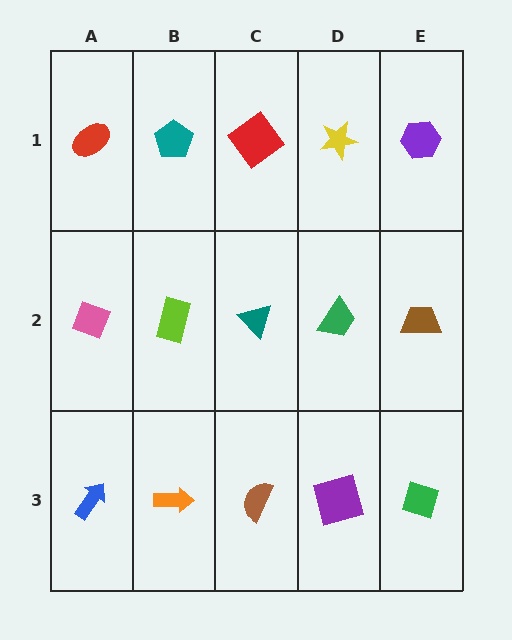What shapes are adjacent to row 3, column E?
A brown trapezoid (row 2, column E), a purple square (row 3, column D).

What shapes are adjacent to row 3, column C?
A teal triangle (row 2, column C), an orange arrow (row 3, column B), a purple square (row 3, column D).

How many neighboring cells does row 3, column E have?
2.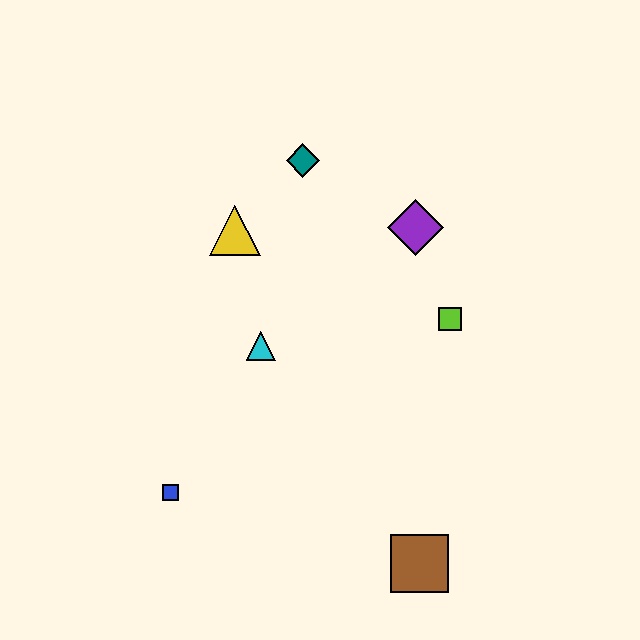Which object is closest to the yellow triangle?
The teal diamond is closest to the yellow triangle.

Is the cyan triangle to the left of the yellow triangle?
No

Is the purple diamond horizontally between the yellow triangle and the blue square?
No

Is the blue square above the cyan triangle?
No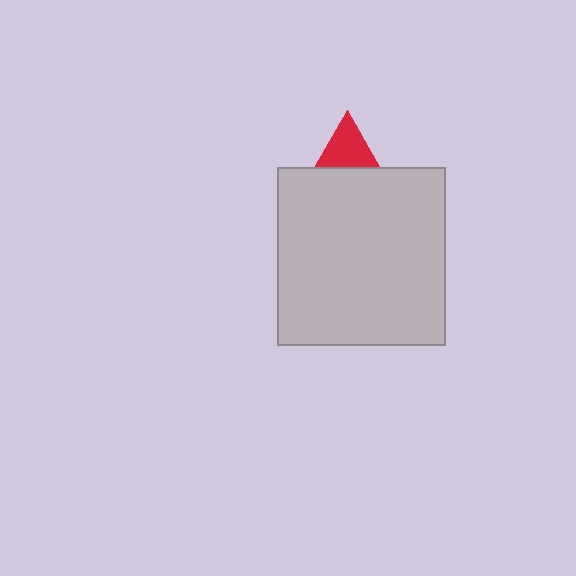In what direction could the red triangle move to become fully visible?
The red triangle could move up. That would shift it out from behind the light gray rectangle entirely.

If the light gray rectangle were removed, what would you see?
You would see the complete red triangle.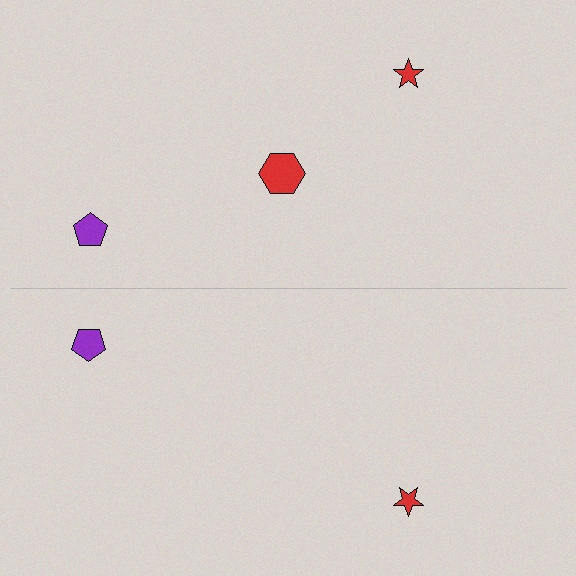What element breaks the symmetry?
A red hexagon is missing from the bottom side.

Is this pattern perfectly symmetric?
No, the pattern is not perfectly symmetric. A red hexagon is missing from the bottom side.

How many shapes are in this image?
There are 5 shapes in this image.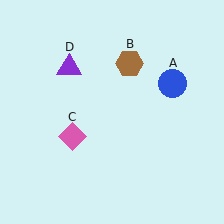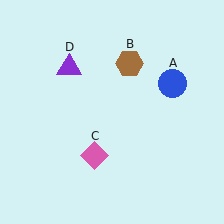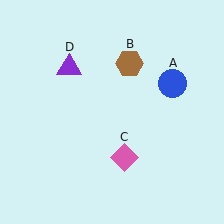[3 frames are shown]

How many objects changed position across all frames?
1 object changed position: pink diamond (object C).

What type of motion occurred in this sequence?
The pink diamond (object C) rotated counterclockwise around the center of the scene.